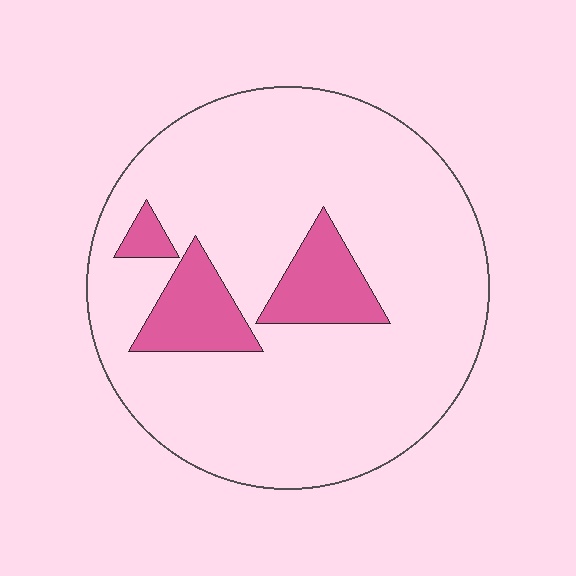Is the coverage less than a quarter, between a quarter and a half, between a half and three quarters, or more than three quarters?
Less than a quarter.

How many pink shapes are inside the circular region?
3.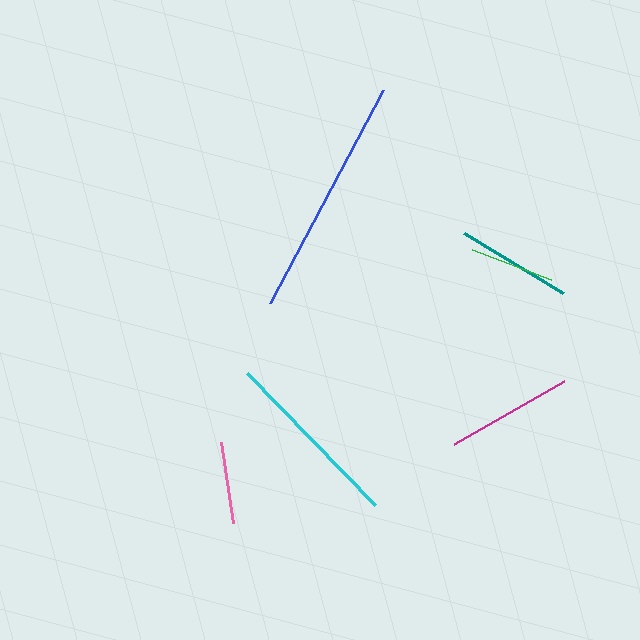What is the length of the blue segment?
The blue segment is approximately 241 pixels long.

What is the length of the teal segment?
The teal segment is approximately 115 pixels long.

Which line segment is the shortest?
The pink line is the shortest at approximately 82 pixels.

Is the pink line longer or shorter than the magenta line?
The magenta line is longer than the pink line.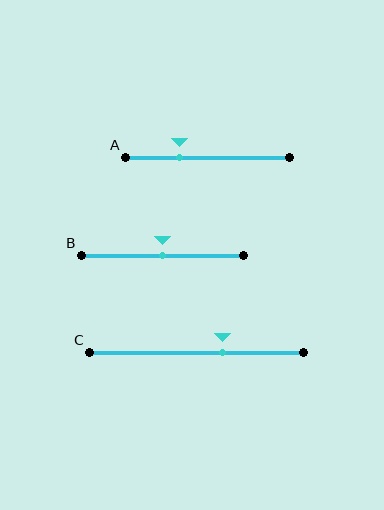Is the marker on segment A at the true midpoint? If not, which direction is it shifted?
No, the marker on segment A is shifted to the left by about 17% of the segment length.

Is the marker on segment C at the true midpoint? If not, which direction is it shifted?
No, the marker on segment C is shifted to the right by about 12% of the segment length.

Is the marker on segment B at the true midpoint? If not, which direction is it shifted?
Yes, the marker on segment B is at the true midpoint.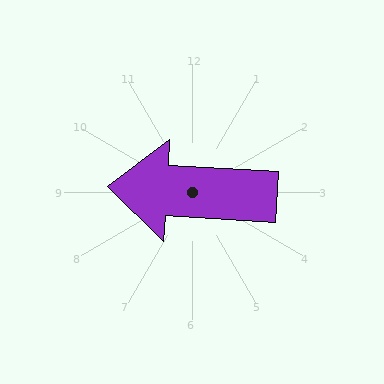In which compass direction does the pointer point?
West.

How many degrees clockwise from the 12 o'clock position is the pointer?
Approximately 274 degrees.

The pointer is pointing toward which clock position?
Roughly 9 o'clock.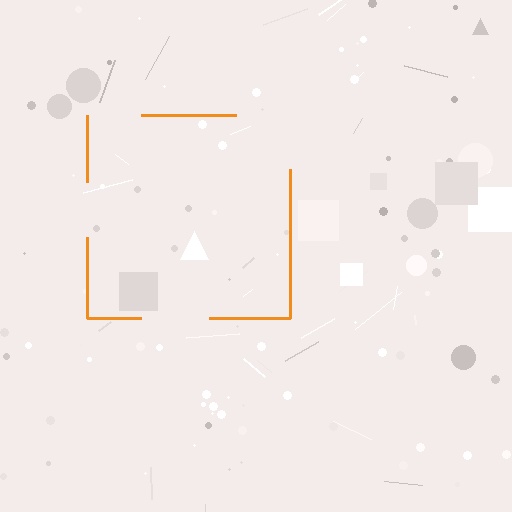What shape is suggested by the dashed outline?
The dashed outline suggests a square.